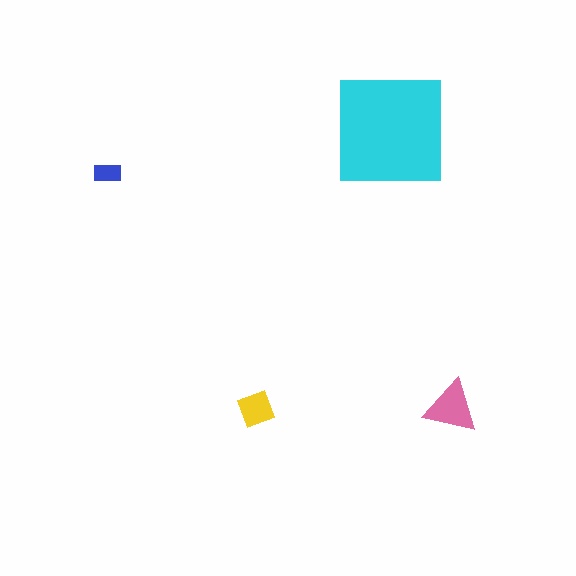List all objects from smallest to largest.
The blue rectangle, the yellow diamond, the pink triangle, the cyan square.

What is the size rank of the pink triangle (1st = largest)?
2nd.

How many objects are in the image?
There are 4 objects in the image.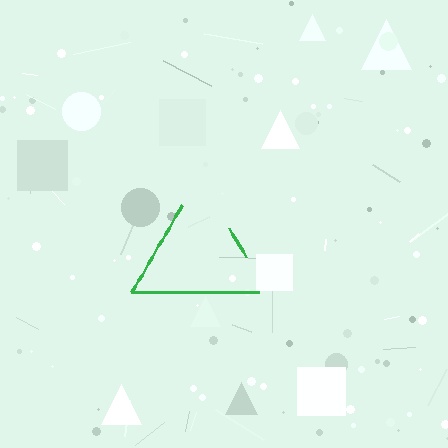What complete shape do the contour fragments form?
The contour fragments form a triangle.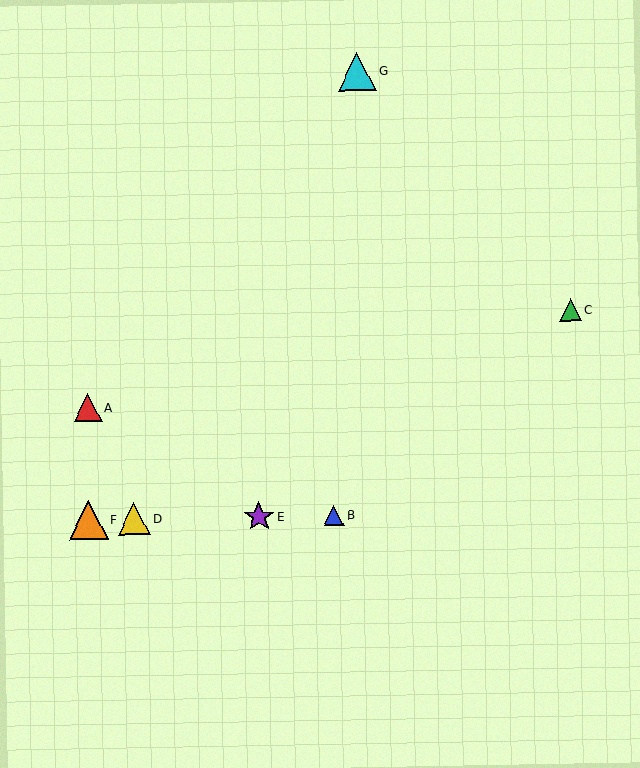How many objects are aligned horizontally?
4 objects (B, D, E, F) are aligned horizontally.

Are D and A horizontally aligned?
No, D is at y≈519 and A is at y≈408.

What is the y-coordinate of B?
Object B is at y≈515.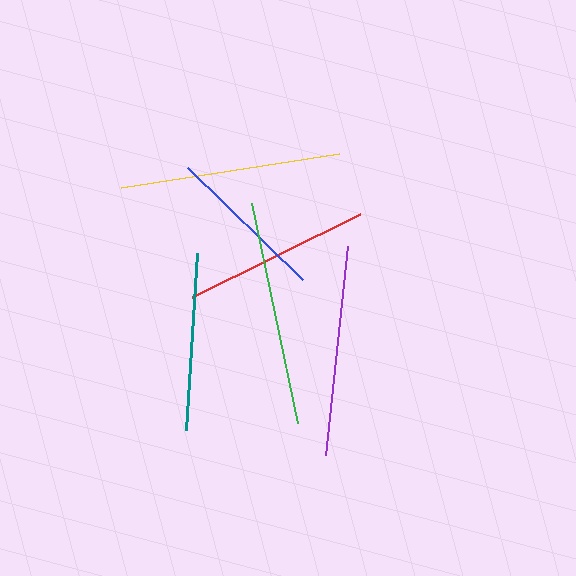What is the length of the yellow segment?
The yellow segment is approximately 221 pixels long.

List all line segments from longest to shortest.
From longest to shortest: green, yellow, purple, red, teal, blue.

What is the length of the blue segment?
The blue segment is approximately 160 pixels long.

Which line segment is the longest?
The green line is the longest at approximately 225 pixels.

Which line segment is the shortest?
The blue line is the shortest at approximately 160 pixels.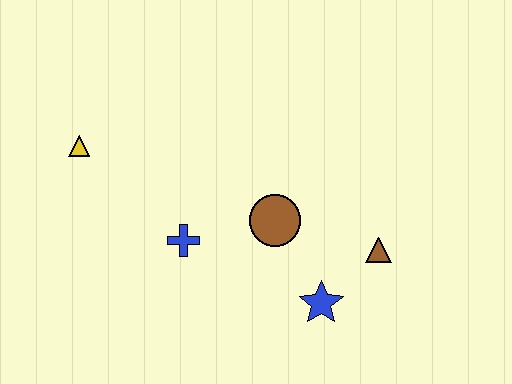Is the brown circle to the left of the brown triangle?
Yes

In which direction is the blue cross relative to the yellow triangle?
The blue cross is to the right of the yellow triangle.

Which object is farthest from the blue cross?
The brown triangle is farthest from the blue cross.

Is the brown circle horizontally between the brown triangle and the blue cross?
Yes